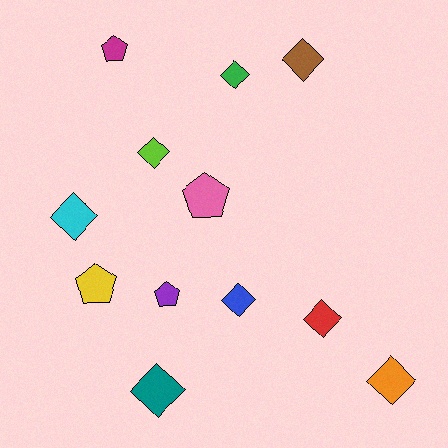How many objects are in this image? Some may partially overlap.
There are 12 objects.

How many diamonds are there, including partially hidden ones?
There are 8 diamonds.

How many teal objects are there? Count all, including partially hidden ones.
There is 1 teal object.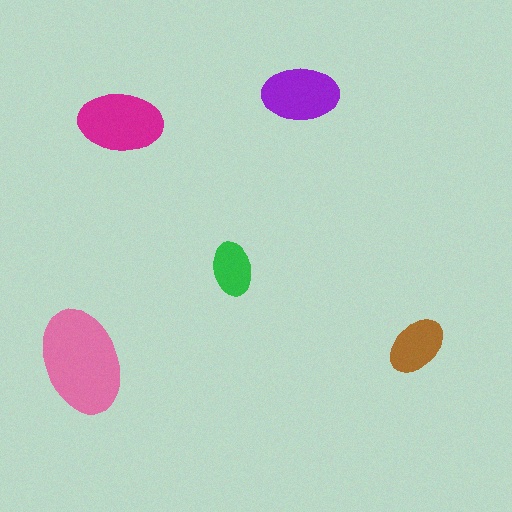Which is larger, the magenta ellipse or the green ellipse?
The magenta one.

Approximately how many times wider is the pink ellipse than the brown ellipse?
About 2 times wider.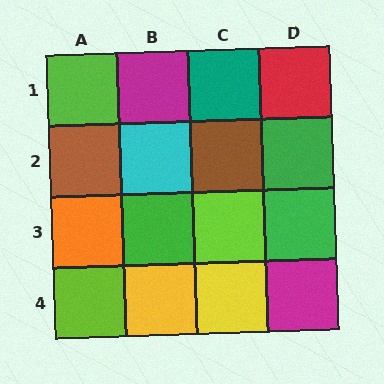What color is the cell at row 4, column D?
Magenta.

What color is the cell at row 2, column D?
Green.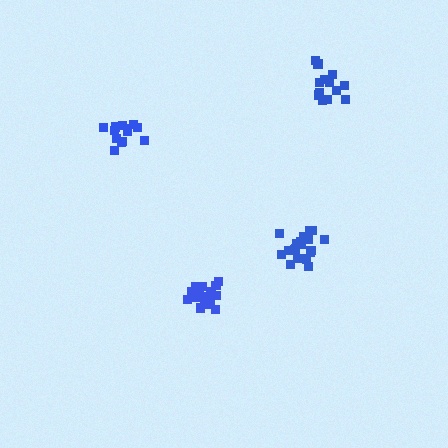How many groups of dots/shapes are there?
There are 4 groups.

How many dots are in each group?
Group 1: 13 dots, Group 2: 13 dots, Group 3: 17 dots, Group 4: 19 dots (62 total).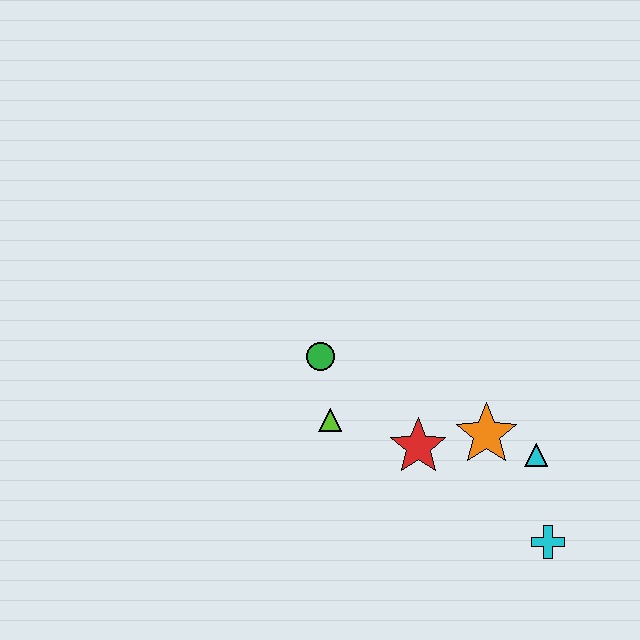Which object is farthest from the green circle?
The cyan cross is farthest from the green circle.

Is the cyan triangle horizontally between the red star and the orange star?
No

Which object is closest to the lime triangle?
The green circle is closest to the lime triangle.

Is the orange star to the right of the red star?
Yes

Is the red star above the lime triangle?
No